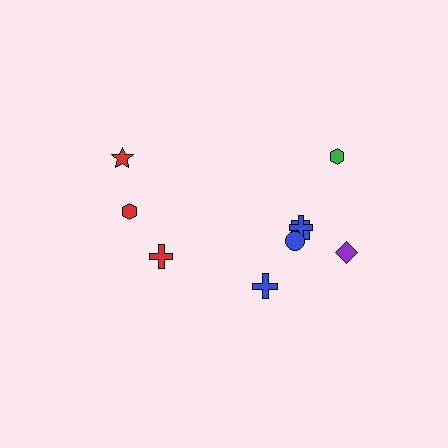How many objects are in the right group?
There are 6 objects.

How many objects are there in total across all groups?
There are 9 objects.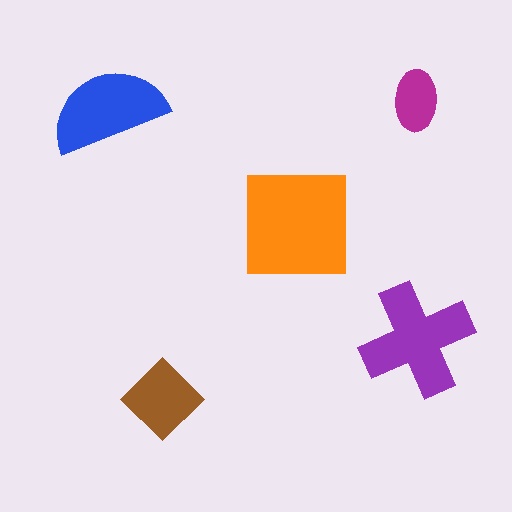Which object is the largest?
The orange square.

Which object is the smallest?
The magenta ellipse.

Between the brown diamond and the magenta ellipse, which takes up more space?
The brown diamond.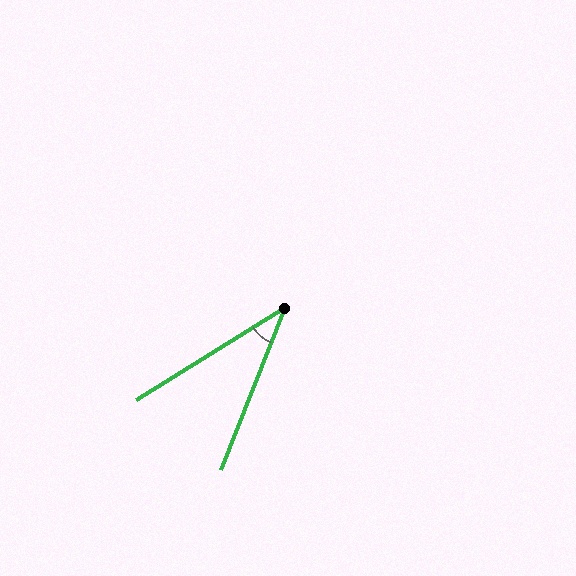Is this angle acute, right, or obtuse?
It is acute.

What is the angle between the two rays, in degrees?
Approximately 37 degrees.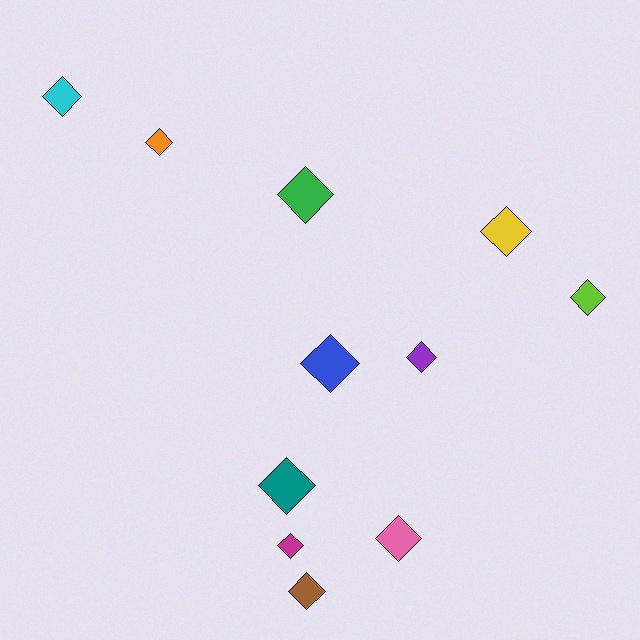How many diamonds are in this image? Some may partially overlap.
There are 11 diamonds.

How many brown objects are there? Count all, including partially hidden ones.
There is 1 brown object.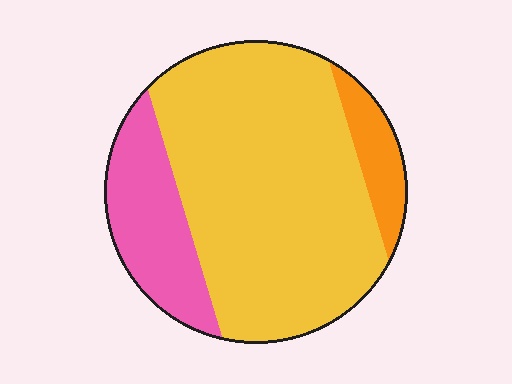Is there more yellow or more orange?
Yellow.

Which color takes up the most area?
Yellow, at roughly 70%.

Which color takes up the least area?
Orange, at roughly 10%.